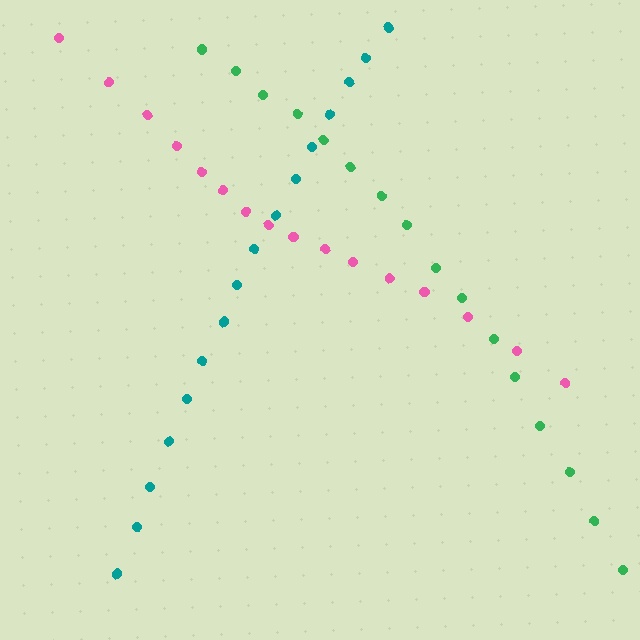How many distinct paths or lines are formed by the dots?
There are 3 distinct paths.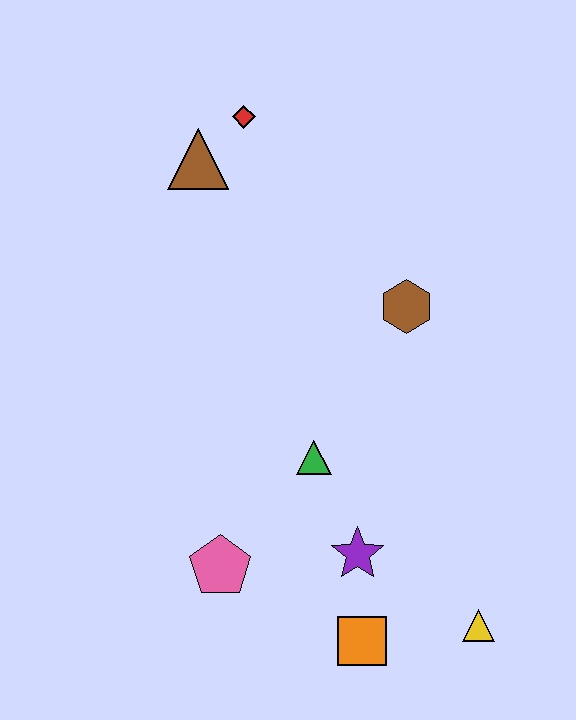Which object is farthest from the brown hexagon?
The orange square is farthest from the brown hexagon.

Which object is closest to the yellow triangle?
The orange square is closest to the yellow triangle.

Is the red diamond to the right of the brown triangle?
Yes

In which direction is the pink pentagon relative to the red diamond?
The pink pentagon is below the red diamond.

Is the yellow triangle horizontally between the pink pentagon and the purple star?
No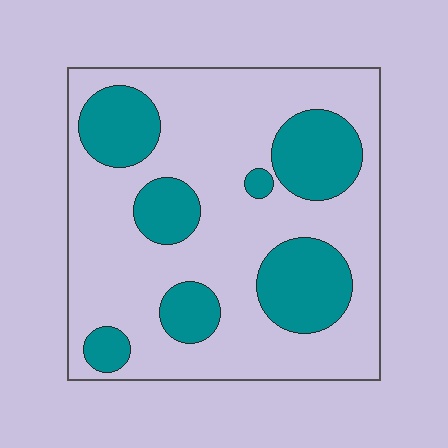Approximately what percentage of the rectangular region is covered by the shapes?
Approximately 30%.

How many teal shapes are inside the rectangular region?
7.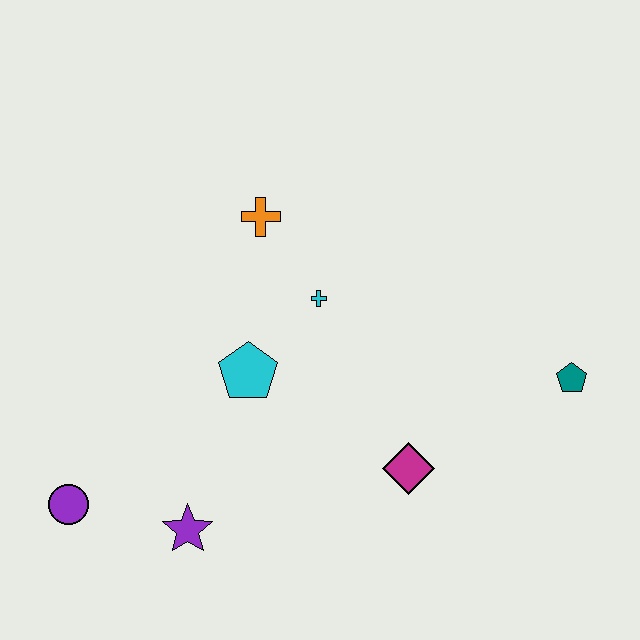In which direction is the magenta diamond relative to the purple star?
The magenta diamond is to the right of the purple star.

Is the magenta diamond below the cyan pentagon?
Yes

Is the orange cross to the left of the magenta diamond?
Yes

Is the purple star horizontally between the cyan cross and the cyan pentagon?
No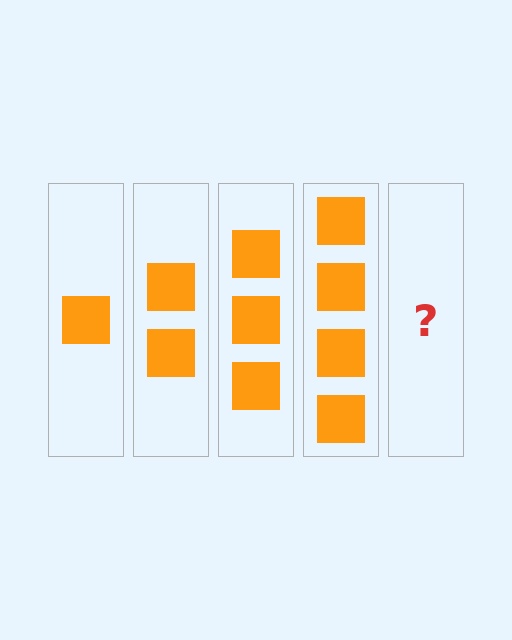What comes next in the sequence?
The next element should be 5 squares.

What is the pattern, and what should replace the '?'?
The pattern is that each step adds one more square. The '?' should be 5 squares.